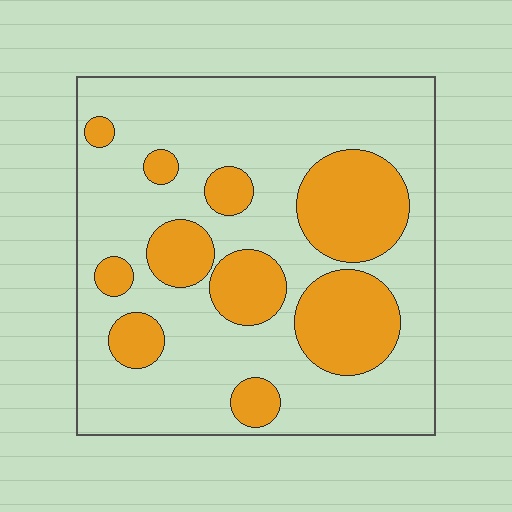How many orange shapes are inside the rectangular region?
10.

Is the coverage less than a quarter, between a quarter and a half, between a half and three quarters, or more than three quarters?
Between a quarter and a half.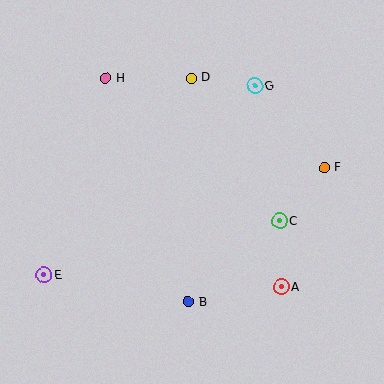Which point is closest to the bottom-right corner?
Point A is closest to the bottom-right corner.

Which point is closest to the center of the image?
Point C at (280, 221) is closest to the center.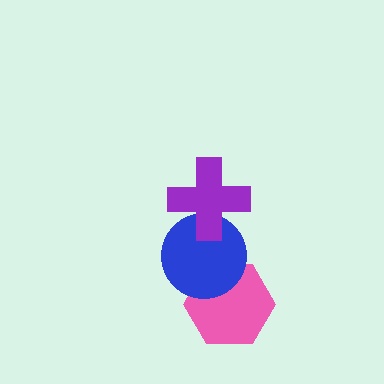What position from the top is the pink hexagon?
The pink hexagon is 3rd from the top.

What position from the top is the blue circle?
The blue circle is 2nd from the top.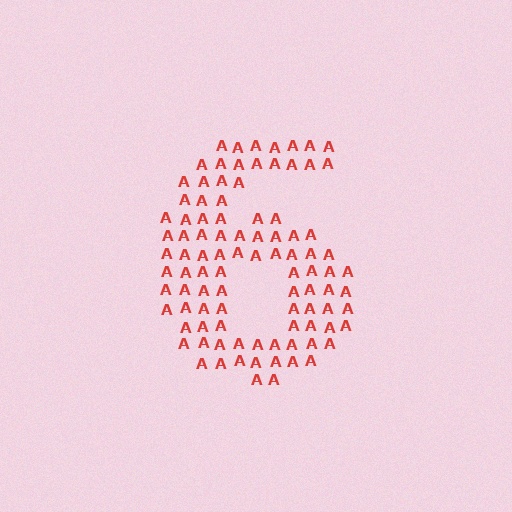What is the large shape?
The large shape is the digit 6.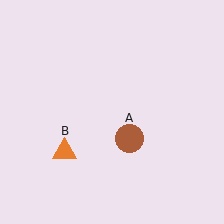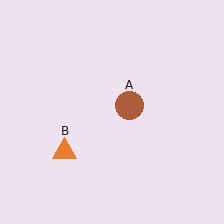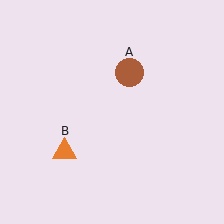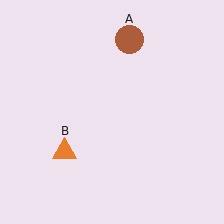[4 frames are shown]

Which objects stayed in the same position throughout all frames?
Orange triangle (object B) remained stationary.